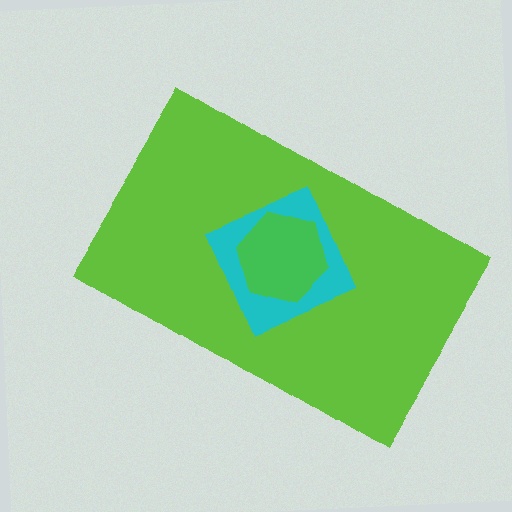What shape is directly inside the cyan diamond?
The green hexagon.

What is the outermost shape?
The lime rectangle.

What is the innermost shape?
The green hexagon.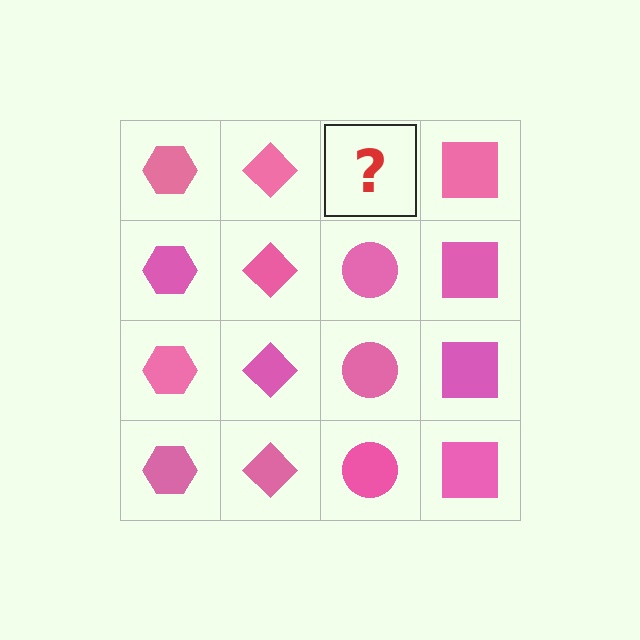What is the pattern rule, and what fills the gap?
The rule is that each column has a consistent shape. The gap should be filled with a pink circle.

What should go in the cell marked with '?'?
The missing cell should contain a pink circle.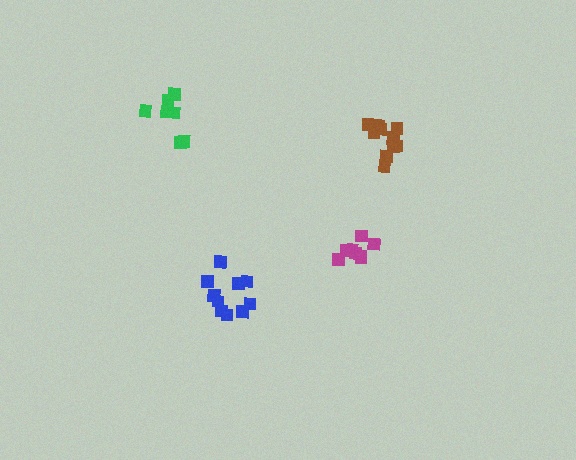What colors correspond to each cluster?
The clusters are colored: magenta, brown, blue, green.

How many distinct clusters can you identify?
There are 4 distinct clusters.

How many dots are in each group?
Group 1: 8 dots, Group 2: 12 dots, Group 3: 10 dots, Group 4: 7 dots (37 total).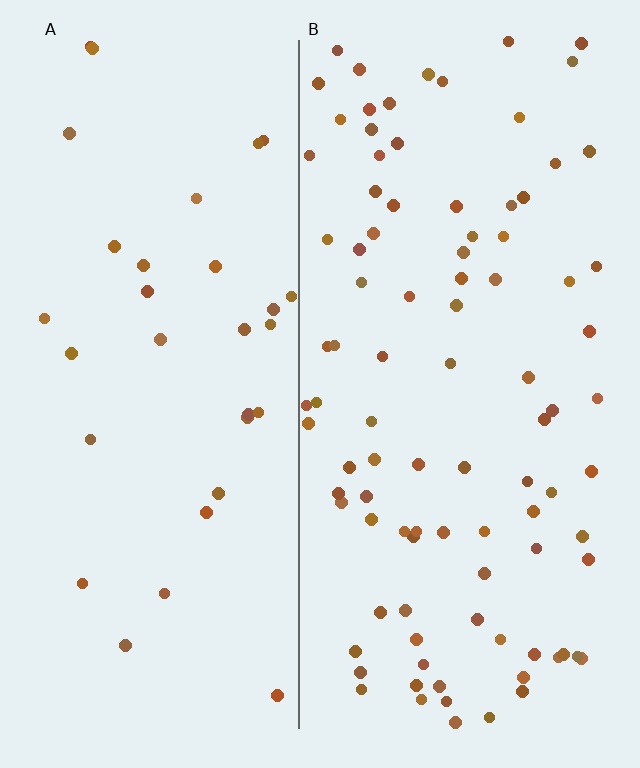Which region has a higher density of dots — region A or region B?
B (the right).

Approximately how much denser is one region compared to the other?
Approximately 2.9× — region B over region A.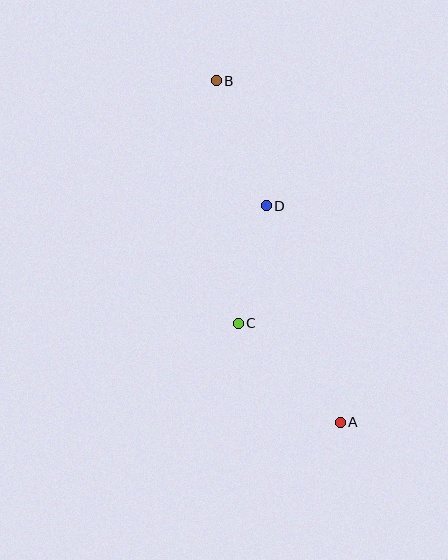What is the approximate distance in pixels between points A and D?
The distance between A and D is approximately 229 pixels.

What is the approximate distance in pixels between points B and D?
The distance between B and D is approximately 135 pixels.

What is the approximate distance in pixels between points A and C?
The distance between A and C is approximately 142 pixels.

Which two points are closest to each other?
Points C and D are closest to each other.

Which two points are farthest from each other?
Points A and B are farthest from each other.